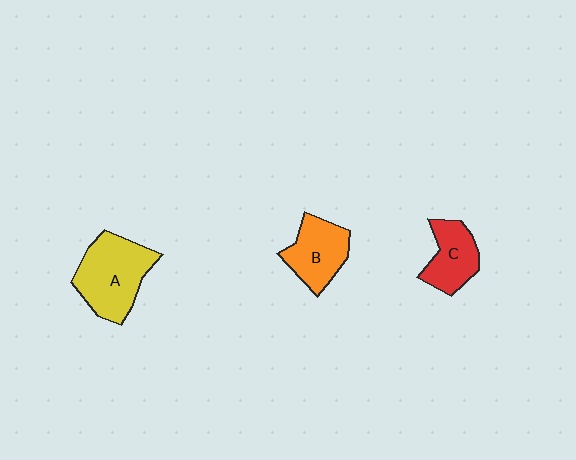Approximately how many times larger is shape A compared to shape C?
Approximately 1.6 times.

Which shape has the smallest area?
Shape C (red).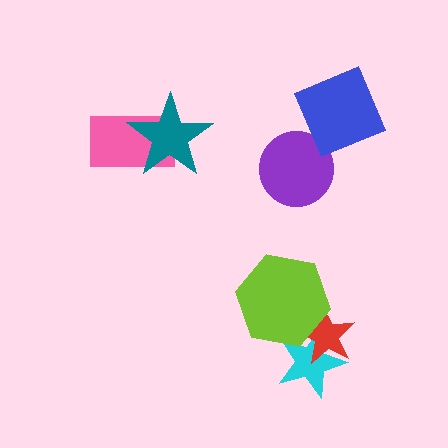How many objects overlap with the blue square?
0 objects overlap with the blue square.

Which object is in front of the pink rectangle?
The teal star is in front of the pink rectangle.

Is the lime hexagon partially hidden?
No, no other shape covers it.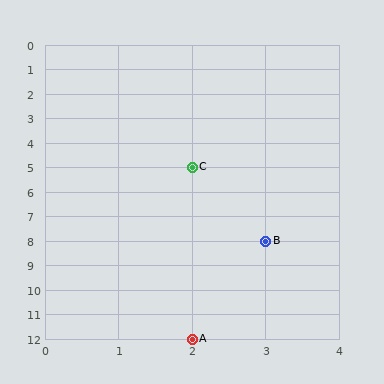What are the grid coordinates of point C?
Point C is at grid coordinates (2, 5).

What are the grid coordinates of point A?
Point A is at grid coordinates (2, 12).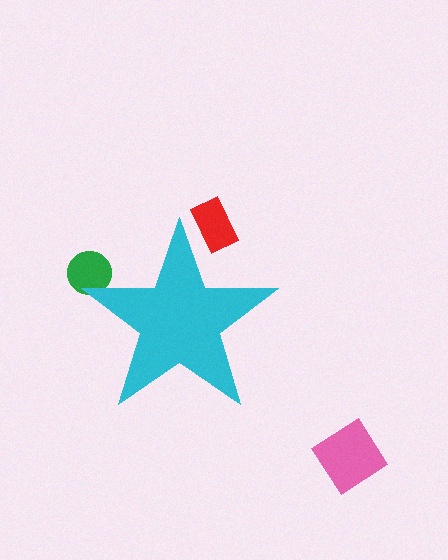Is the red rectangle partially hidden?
Yes, the red rectangle is partially hidden behind the cyan star.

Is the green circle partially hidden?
Yes, the green circle is partially hidden behind the cyan star.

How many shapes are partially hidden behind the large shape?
2 shapes are partially hidden.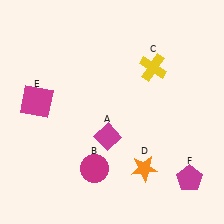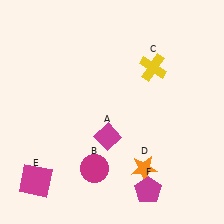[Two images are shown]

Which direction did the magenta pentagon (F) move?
The magenta pentagon (F) moved left.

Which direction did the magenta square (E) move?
The magenta square (E) moved down.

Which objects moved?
The objects that moved are: the magenta square (E), the magenta pentagon (F).